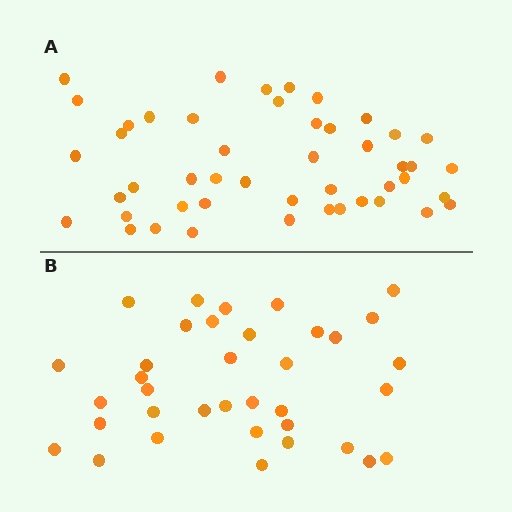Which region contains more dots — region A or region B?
Region A (the top region) has more dots.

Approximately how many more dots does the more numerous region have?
Region A has roughly 12 or so more dots than region B.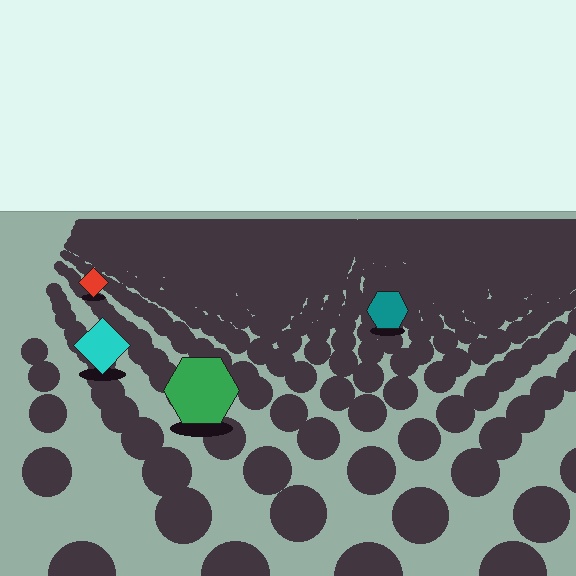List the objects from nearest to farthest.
From nearest to farthest: the green hexagon, the cyan diamond, the teal hexagon, the red diamond.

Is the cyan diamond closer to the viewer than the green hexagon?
No. The green hexagon is closer — you can tell from the texture gradient: the ground texture is coarser near it.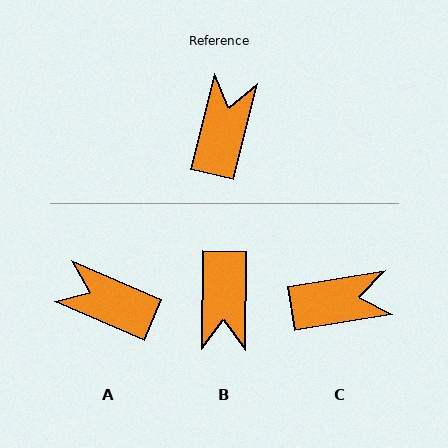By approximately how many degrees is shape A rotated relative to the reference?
Approximately 80 degrees counter-clockwise.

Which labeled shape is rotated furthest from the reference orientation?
B, about 167 degrees away.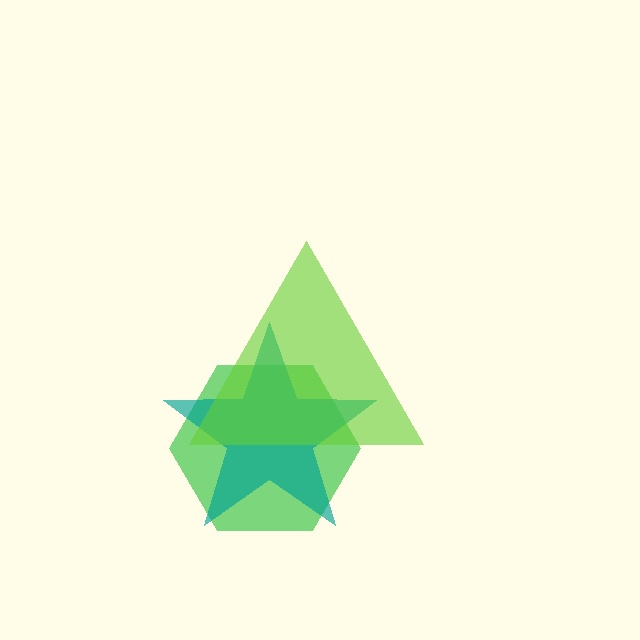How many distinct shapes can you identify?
There are 3 distinct shapes: a green hexagon, a teal star, a lime triangle.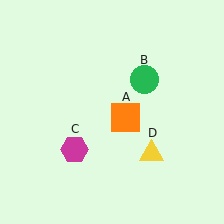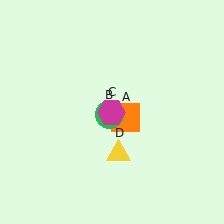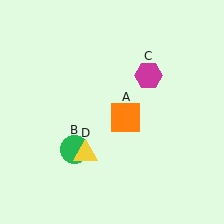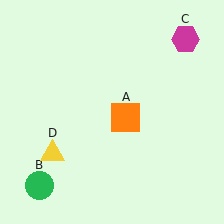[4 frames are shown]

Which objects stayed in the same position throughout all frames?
Orange square (object A) remained stationary.